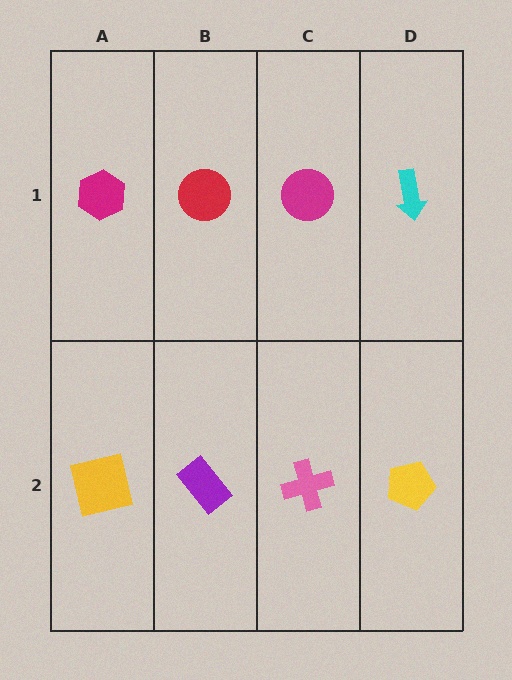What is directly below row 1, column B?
A purple rectangle.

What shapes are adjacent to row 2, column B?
A red circle (row 1, column B), a yellow square (row 2, column A), a pink cross (row 2, column C).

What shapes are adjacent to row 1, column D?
A yellow pentagon (row 2, column D), a magenta circle (row 1, column C).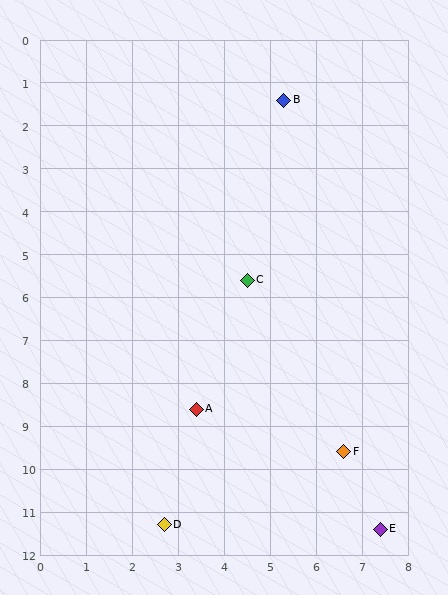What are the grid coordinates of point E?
Point E is at approximately (7.4, 11.4).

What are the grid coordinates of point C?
Point C is at approximately (4.5, 5.6).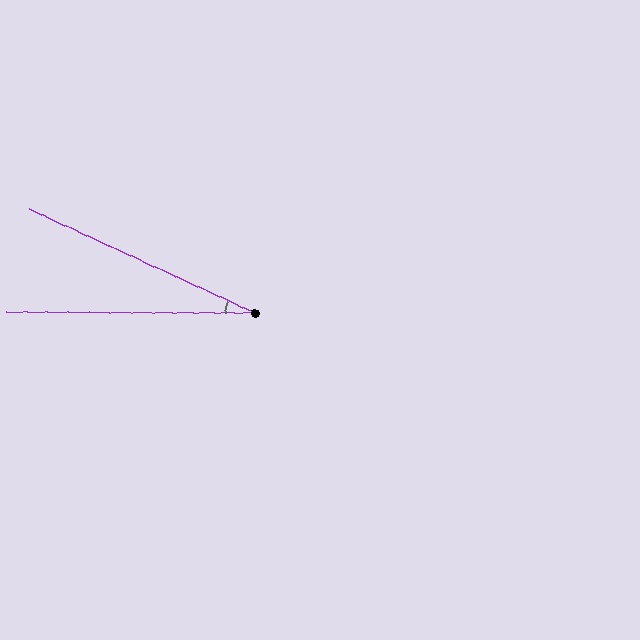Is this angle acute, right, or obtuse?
It is acute.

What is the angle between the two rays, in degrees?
Approximately 25 degrees.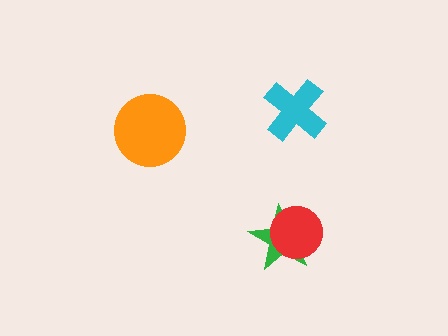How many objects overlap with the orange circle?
0 objects overlap with the orange circle.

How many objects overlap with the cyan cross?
0 objects overlap with the cyan cross.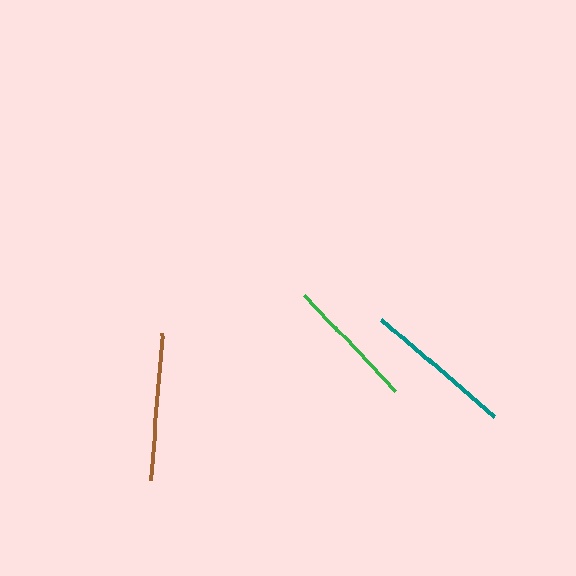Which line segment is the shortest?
The green line is the shortest at approximately 132 pixels.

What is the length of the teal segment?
The teal segment is approximately 149 pixels long.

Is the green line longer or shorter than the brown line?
The brown line is longer than the green line.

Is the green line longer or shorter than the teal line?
The teal line is longer than the green line.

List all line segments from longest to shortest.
From longest to shortest: teal, brown, green.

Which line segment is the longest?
The teal line is the longest at approximately 149 pixels.